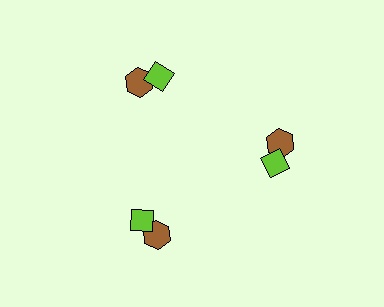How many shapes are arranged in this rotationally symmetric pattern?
There are 6 shapes, arranged in 3 groups of 2.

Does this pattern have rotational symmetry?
Yes, this pattern has 3-fold rotational symmetry. It looks the same after rotating 120 degrees around the center.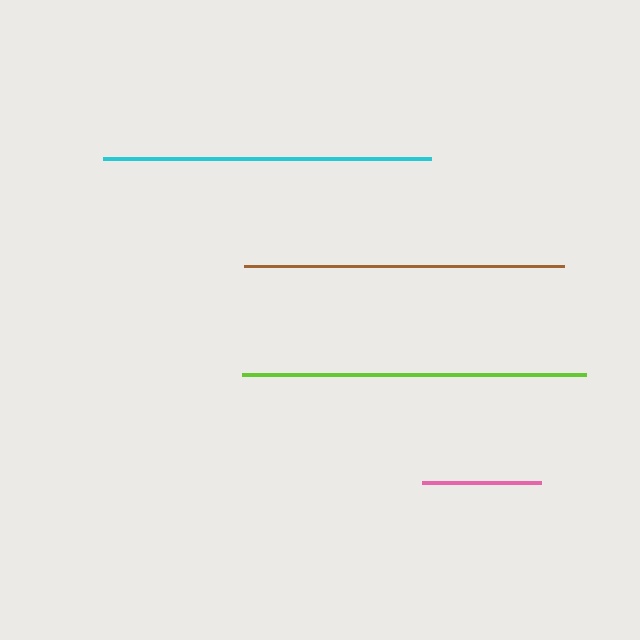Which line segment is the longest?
The lime line is the longest at approximately 345 pixels.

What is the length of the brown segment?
The brown segment is approximately 319 pixels long.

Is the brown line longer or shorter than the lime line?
The lime line is longer than the brown line.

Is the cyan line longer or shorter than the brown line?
The cyan line is longer than the brown line.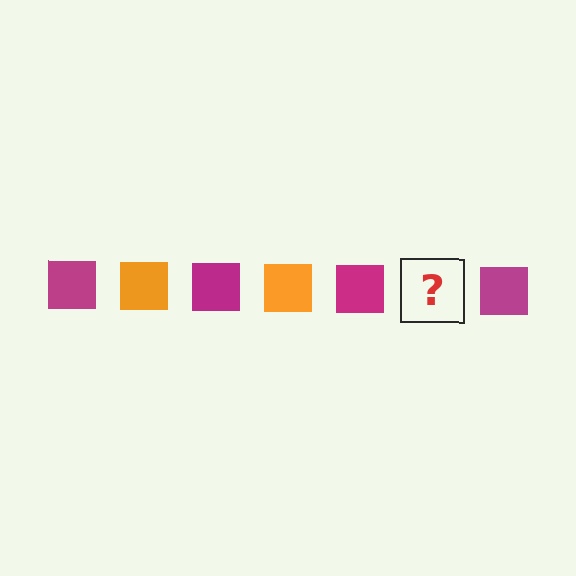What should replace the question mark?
The question mark should be replaced with an orange square.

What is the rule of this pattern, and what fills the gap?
The rule is that the pattern cycles through magenta, orange squares. The gap should be filled with an orange square.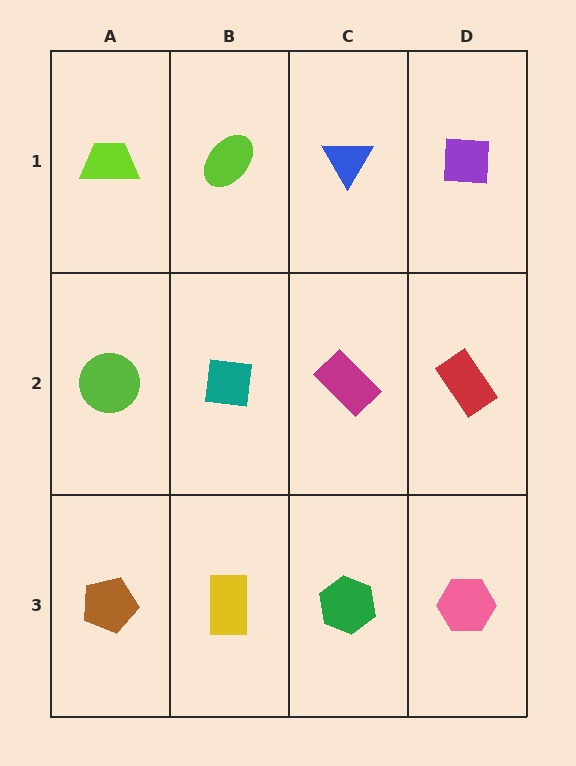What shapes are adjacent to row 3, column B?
A teal square (row 2, column B), a brown pentagon (row 3, column A), a green hexagon (row 3, column C).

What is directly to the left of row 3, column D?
A green hexagon.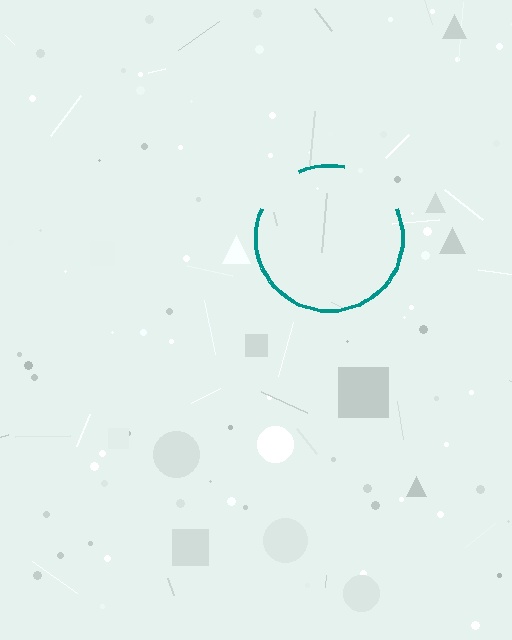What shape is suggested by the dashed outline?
The dashed outline suggests a circle.